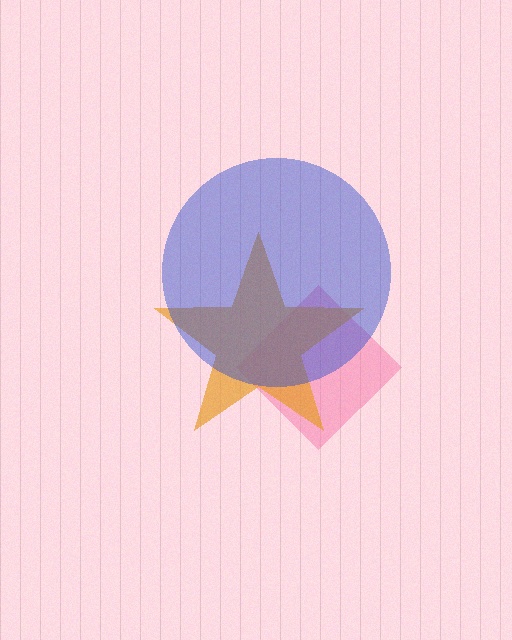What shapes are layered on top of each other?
The layered shapes are: a pink diamond, an orange star, a blue circle.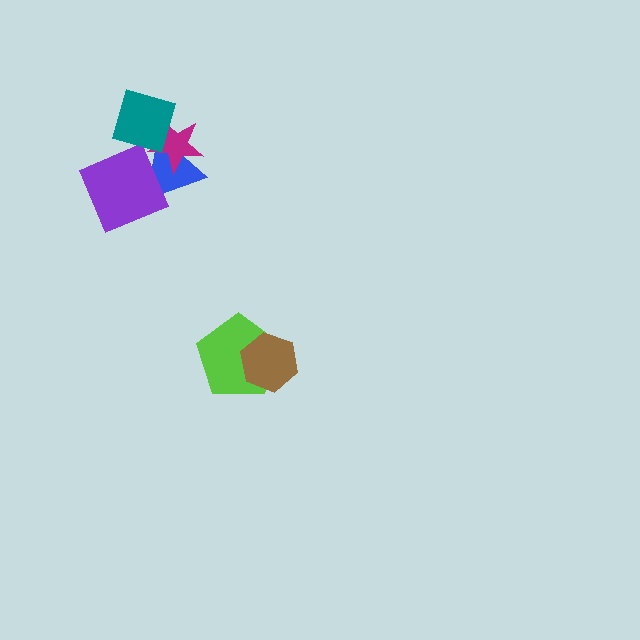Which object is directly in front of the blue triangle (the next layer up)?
The magenta star is directly in front of the blue triangle.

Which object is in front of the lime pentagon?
The brown hexagon is in front of the lime pentagon.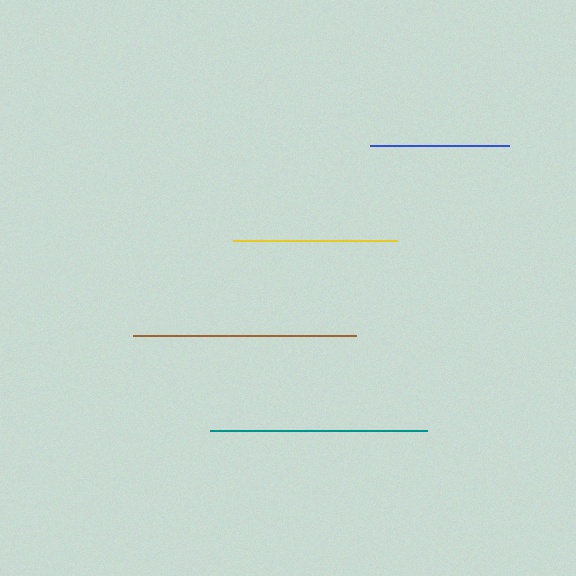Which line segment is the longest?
The brown line is the longest at approximately 222 pixels.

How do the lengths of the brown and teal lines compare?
The brown and teal lines are approximately the same length.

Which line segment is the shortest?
The blue line is the shortest at approximately 139 pixels.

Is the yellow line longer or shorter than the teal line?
The teal line is longer than the yellow line.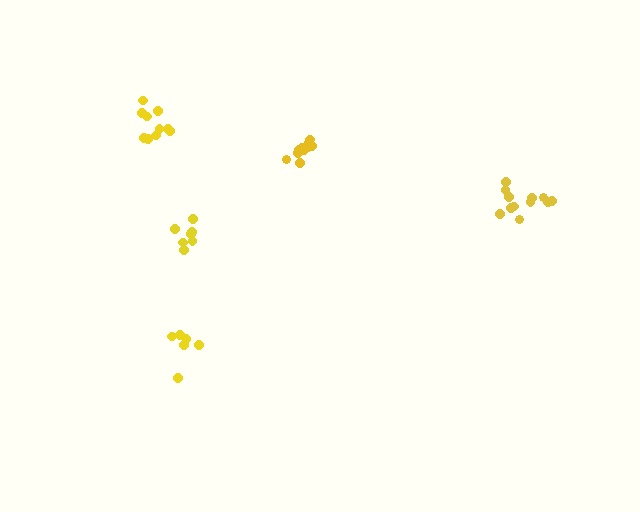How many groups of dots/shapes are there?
There are 5 groups.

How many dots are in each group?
Group 1: 12 dots, Group 2: 10 dots, Group 3: 7 dots, Group 4: 6 dots, Group 5: 12 dots (47 total).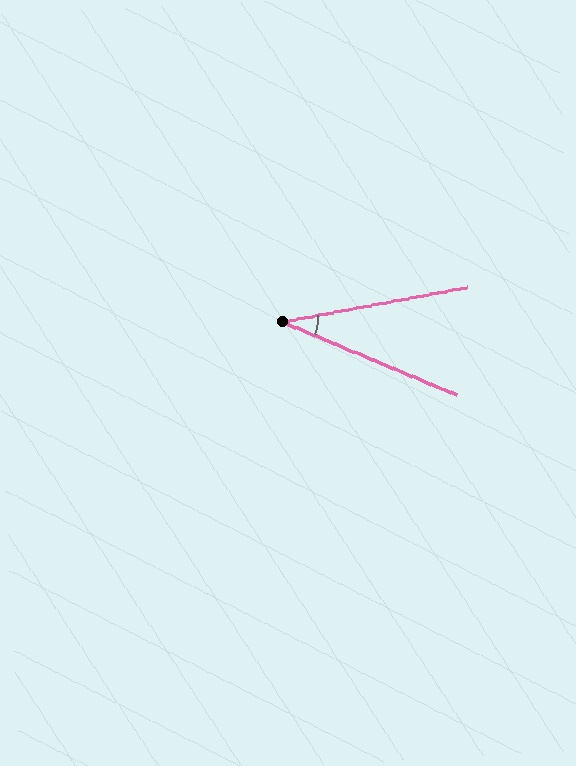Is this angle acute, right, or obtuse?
It is acute.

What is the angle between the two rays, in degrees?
Approximately 34 degrees.